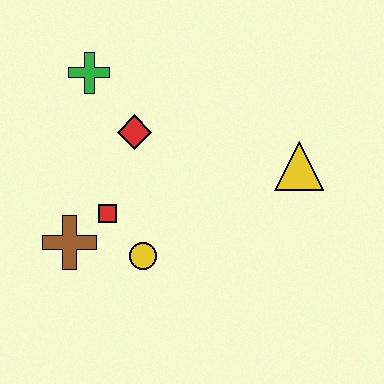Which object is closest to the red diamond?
The green cross is closest to the red diamond.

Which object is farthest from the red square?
The yellow triangle is farthest from the red square.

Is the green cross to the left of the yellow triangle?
Yes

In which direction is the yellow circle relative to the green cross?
The yellow circle is below the green cross.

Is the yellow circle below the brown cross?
Yes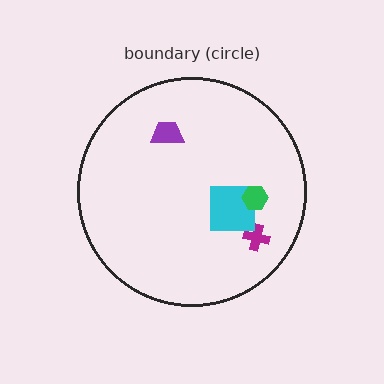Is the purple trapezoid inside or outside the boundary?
Inside.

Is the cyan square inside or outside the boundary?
Inside.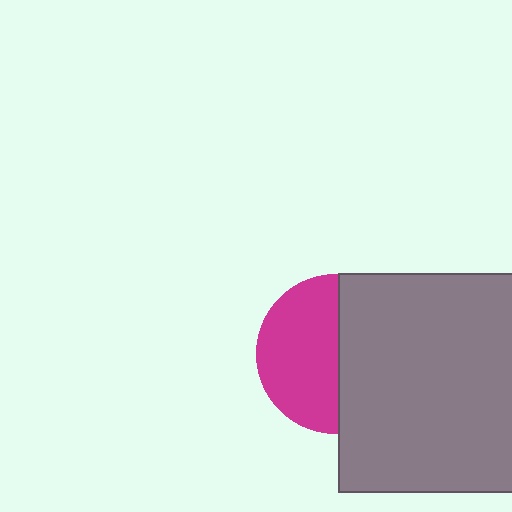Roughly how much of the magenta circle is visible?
About half of it is visible (roughly 51%).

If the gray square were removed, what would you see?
You would see the complete magenta circle.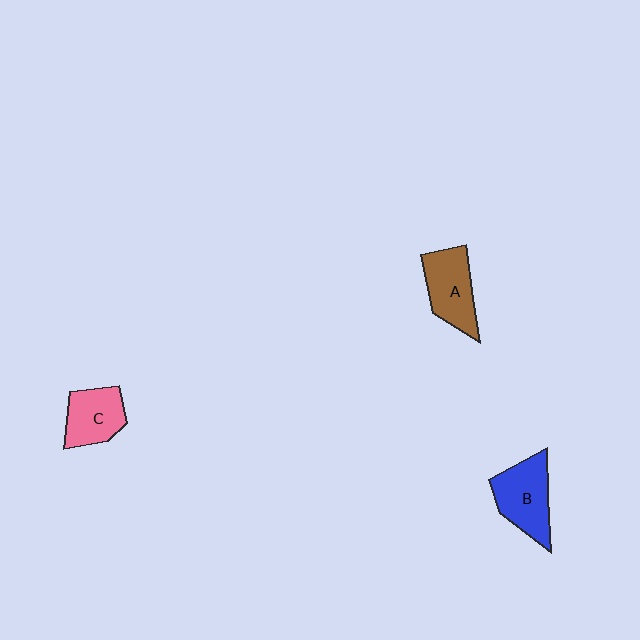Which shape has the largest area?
Shape B (blue).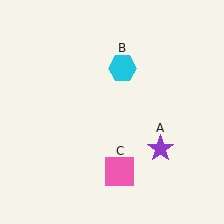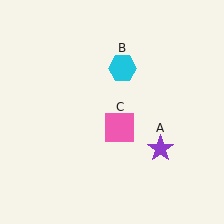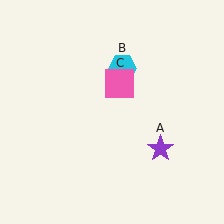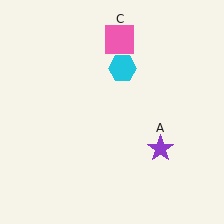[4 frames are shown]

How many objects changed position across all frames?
1 object changed position: pink square (object C).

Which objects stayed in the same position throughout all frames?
Purple star (object A) and cyan hexagon (object B) remained stationary.